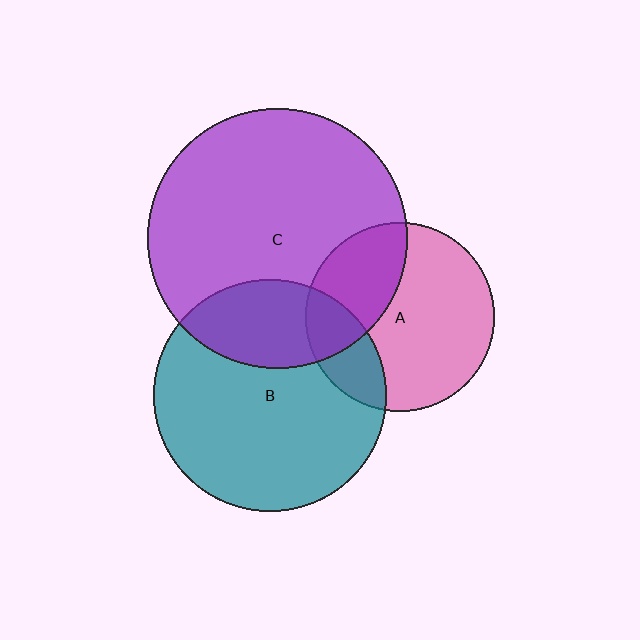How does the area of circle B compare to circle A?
Approximately 1.5 times.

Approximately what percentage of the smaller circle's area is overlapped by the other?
Approximately 20%.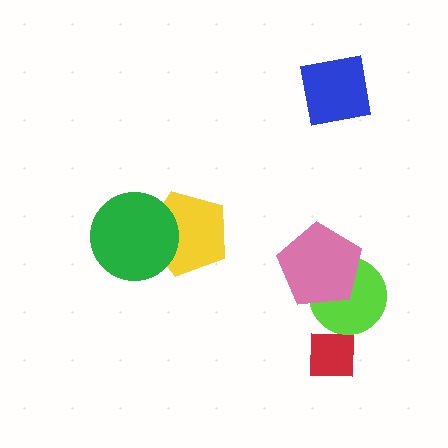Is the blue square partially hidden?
No, no other shape covers it.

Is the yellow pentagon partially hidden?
Yes, it is partially covered by another shape.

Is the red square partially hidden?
Yes, it is partially covered by another shape.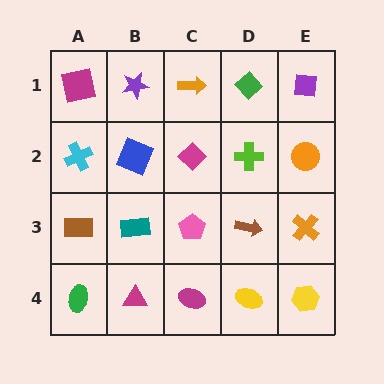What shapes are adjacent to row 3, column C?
A magenta diamond (row 2, column C), a magenta ellipse (row 4, column C), a teal rectangle (row 3, column B), a brown arrow (row 3, column D).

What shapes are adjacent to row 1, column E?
An orange circle (row 2, column E), a green diamond (row 1, column D).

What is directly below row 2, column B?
A teal rectangle.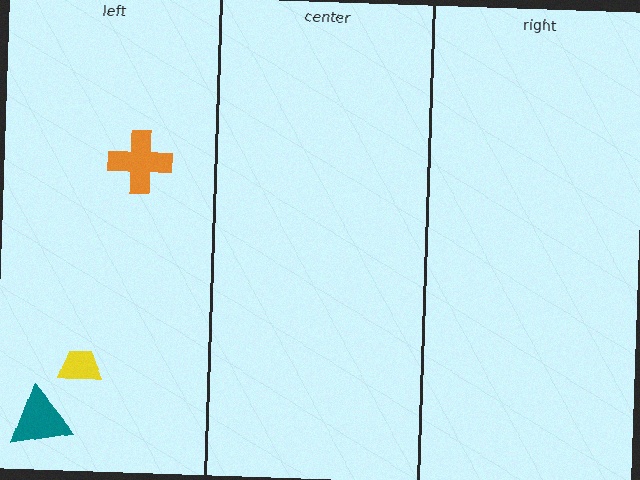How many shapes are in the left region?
3.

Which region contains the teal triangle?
The left region.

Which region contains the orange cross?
The left region.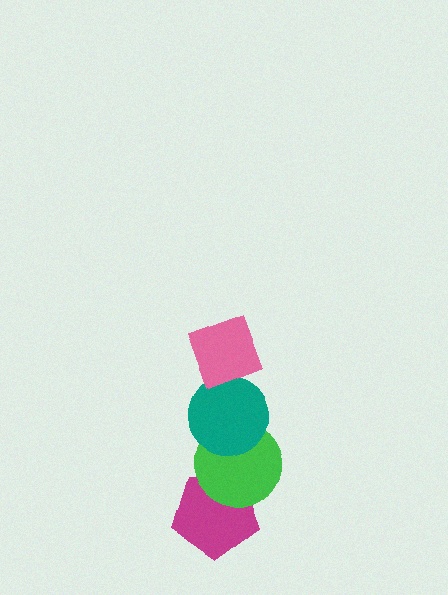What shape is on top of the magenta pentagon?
The green circle is on top of the magenta pentagon.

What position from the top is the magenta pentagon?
The magenta pentagon is 4th from the top.